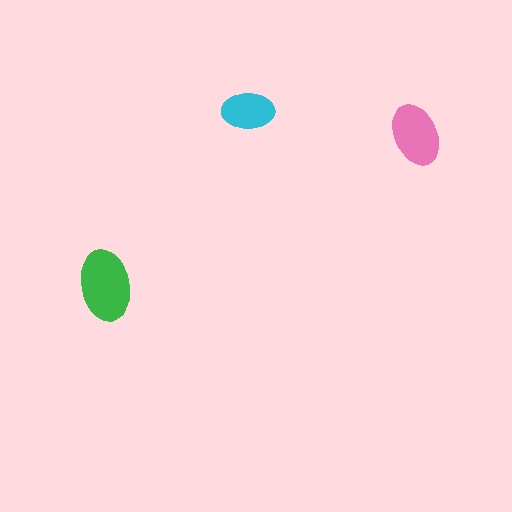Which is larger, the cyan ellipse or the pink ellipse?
The pink one.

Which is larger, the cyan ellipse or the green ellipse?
The green one.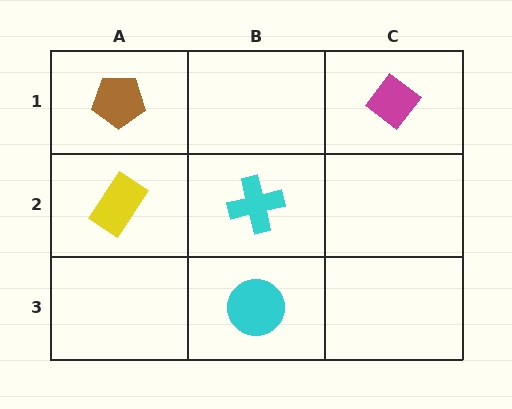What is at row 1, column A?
A brown pentagon.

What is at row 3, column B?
A cyan circle.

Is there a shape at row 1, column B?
No, that cell is empty.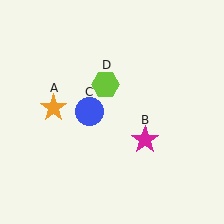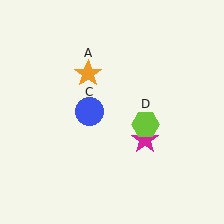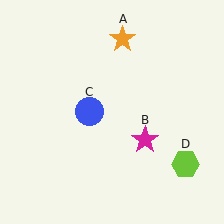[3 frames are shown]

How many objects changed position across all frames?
2 objects changed position: orange star (object A), lime hexagon (object D).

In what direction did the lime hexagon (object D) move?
The lime hexagon (object D) moved down and to the right.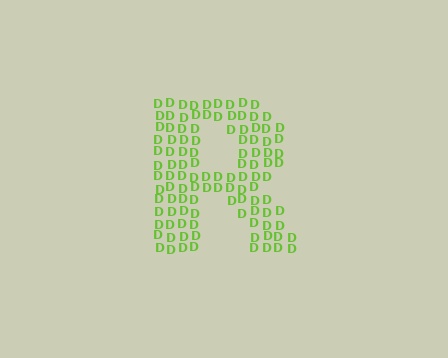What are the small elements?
The small elements are letter D's.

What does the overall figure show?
The overall figure shows the letter R.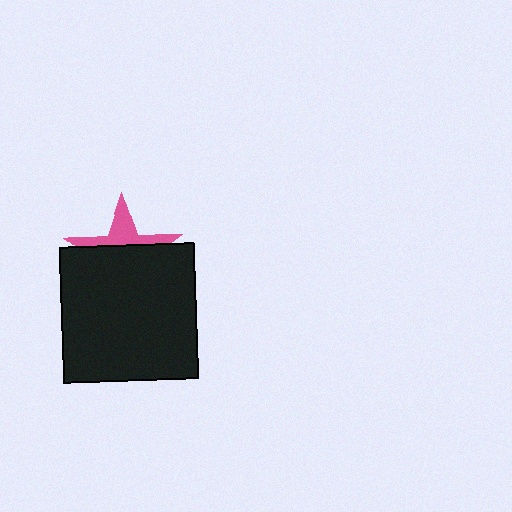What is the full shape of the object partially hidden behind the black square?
The partially hidden object is a pink star.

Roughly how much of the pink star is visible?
A small part of it is visible (roughly 34%).